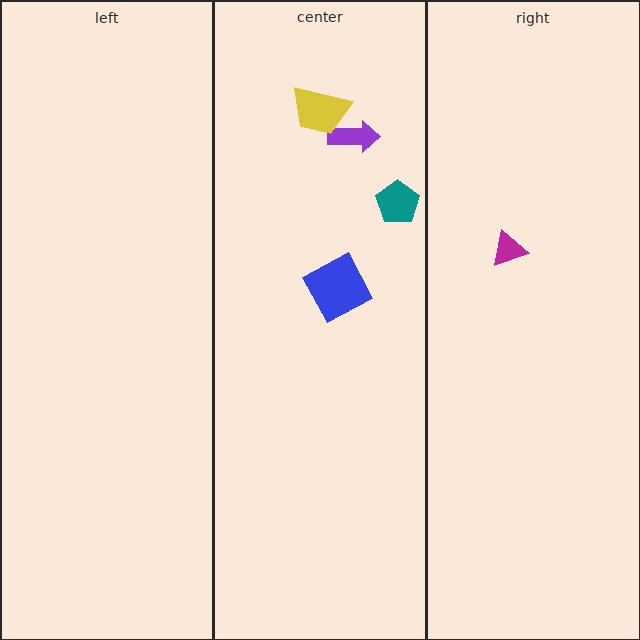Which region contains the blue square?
The center region.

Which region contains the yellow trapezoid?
The center region.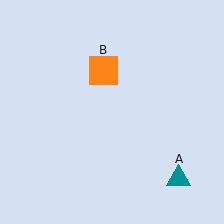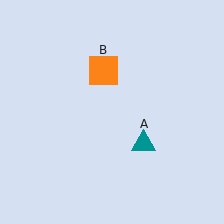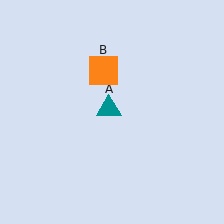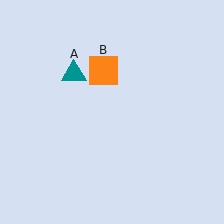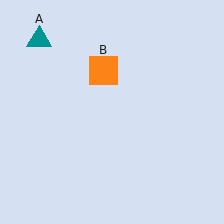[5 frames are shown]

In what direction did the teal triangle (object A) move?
The teal triangle (object A) moved up and to the left.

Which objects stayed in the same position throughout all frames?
Orange square (object B) remained stationary.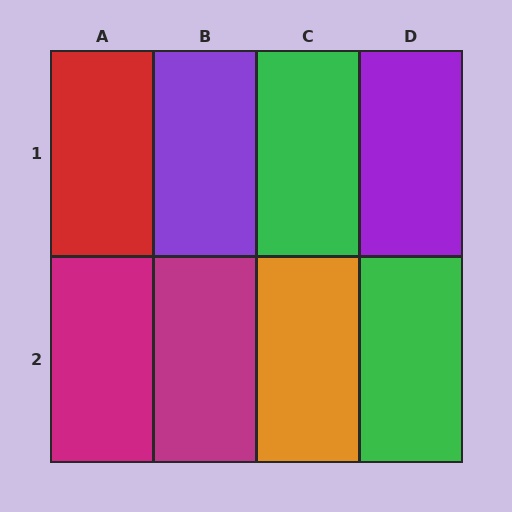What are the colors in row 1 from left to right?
Red, purple, green, purple.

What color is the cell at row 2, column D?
Green.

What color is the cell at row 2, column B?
Magenta.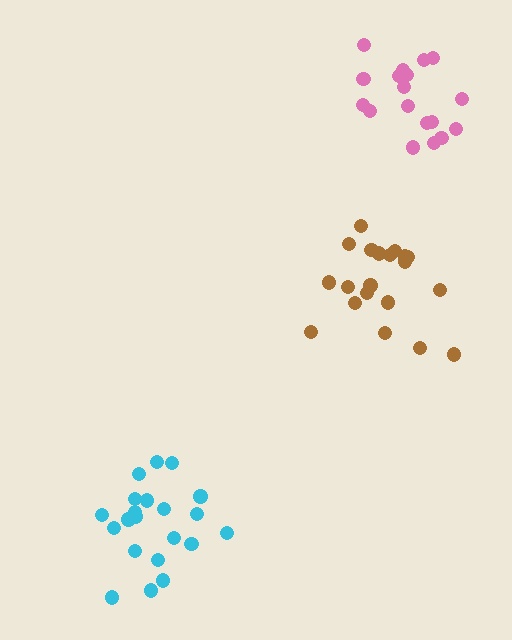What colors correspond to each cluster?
The clusters are colored: cyan, pink, brown.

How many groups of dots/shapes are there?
There are 3 groups.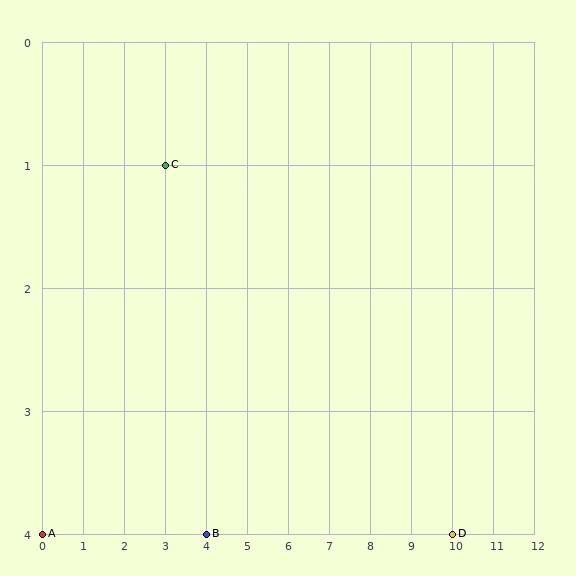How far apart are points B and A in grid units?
Points B and A are 4 columns apart.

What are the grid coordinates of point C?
Point C is at grid coordinates (3, 1).